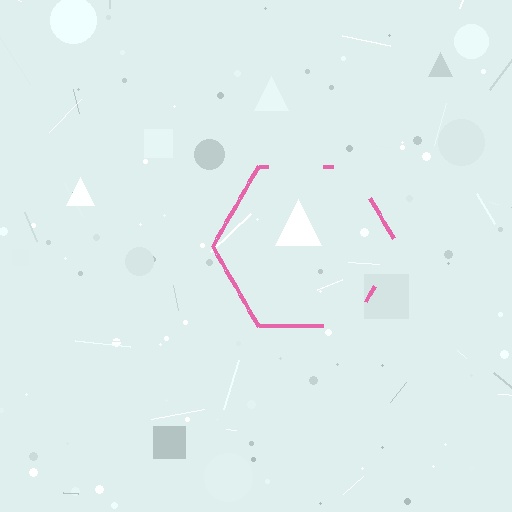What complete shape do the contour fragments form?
The contour fragments form a hexagon.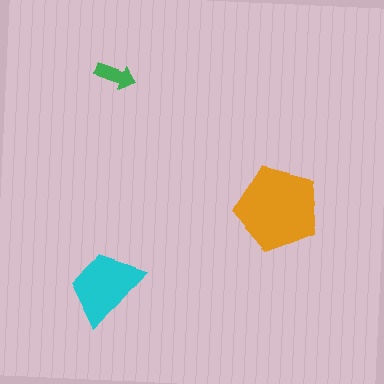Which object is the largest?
The orange pentagon.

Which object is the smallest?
The green arrow.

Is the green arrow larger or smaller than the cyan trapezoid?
Smaller.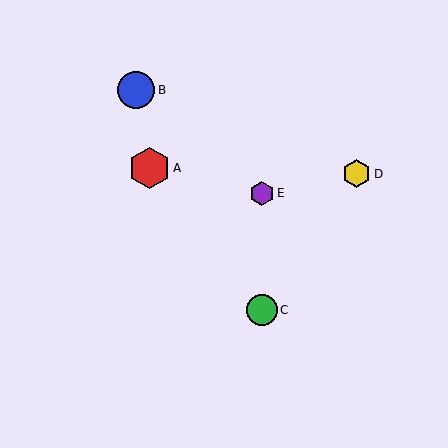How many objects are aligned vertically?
2 objects (C, E) are aligned vertically.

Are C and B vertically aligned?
No, C is at x≈262 and B is at x≈136.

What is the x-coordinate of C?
Object C is at x≈262.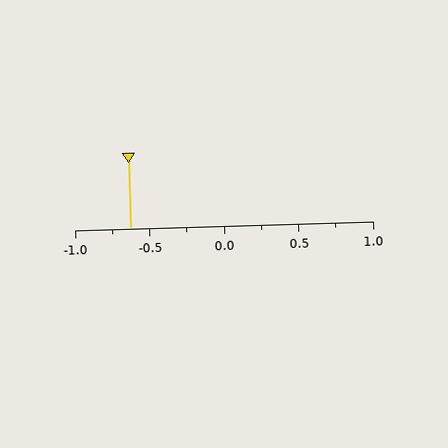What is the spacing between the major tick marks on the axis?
The major ticks are spaced 0.5 apart.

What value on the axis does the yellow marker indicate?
The marker indicates approximately -0.62.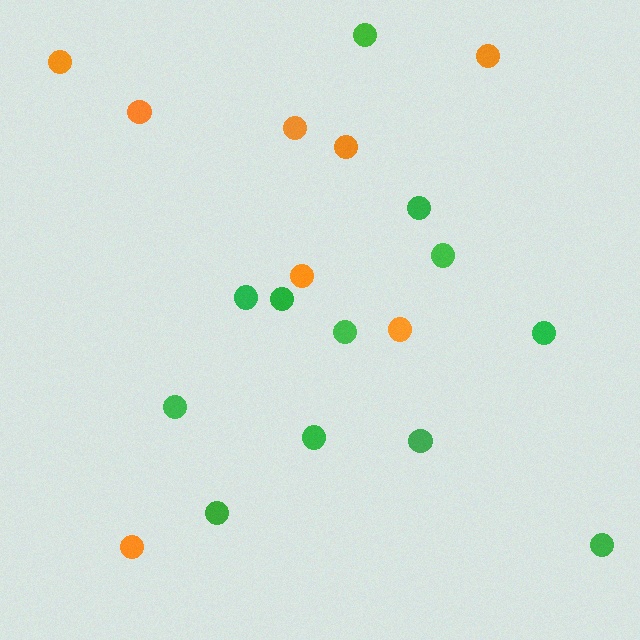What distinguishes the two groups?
There are 2 groups: one group of green circles (12) and one group of orange circles (8).